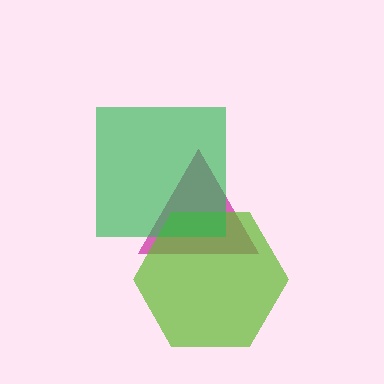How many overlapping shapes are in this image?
There are 3 overlapping shapes in the image.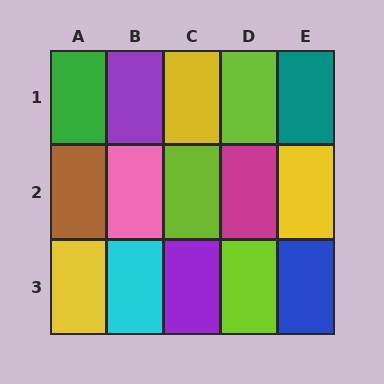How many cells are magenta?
1 cell is magenta.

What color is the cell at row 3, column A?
Yellow.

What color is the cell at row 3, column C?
Purple.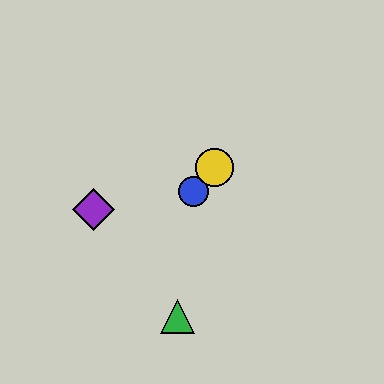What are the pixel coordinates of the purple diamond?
The purple diamond is at (93, 209).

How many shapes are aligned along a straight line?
3 shapes (the red circle, the blue circle, the yellow circle) are aligned along a straight line.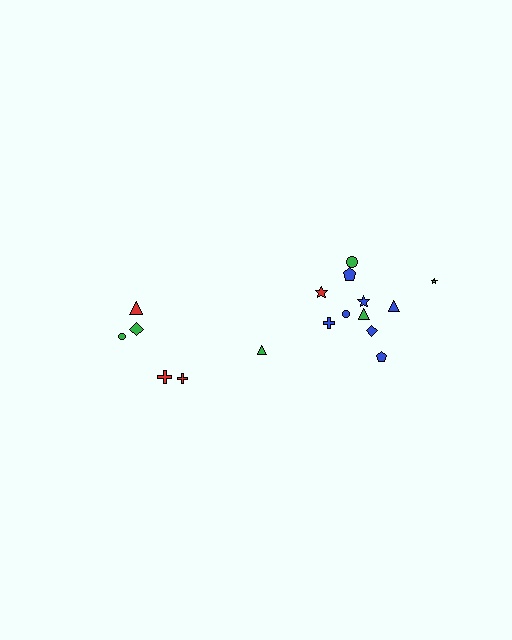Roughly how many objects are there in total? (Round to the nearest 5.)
Roughly 15 objects in total.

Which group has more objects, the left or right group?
The right group.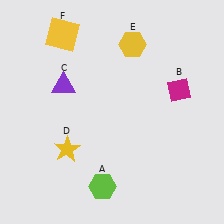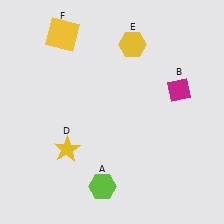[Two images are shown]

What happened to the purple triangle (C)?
The purple triangle (C) was removed in Image 2. It was in the top-left area of Image 1.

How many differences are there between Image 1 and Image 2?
There is 1 difference between the two images.